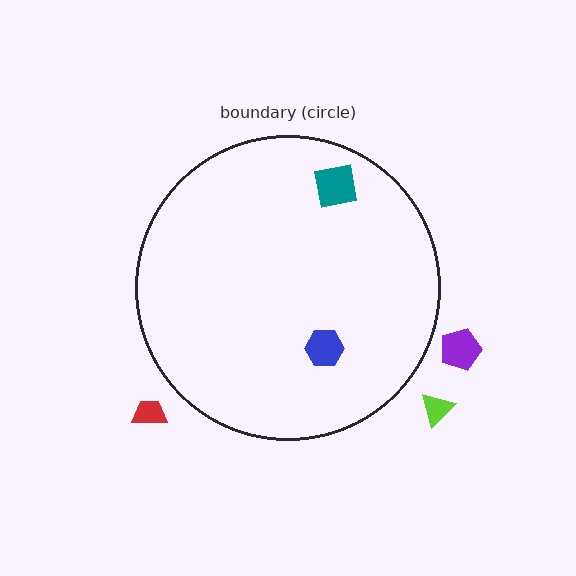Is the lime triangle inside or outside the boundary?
Outside.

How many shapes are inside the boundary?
2 inside, 3 outside.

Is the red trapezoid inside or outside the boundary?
Outside.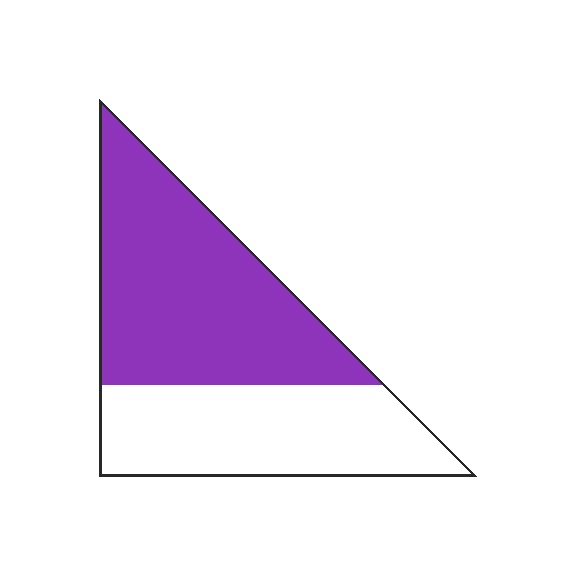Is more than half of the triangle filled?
Yes.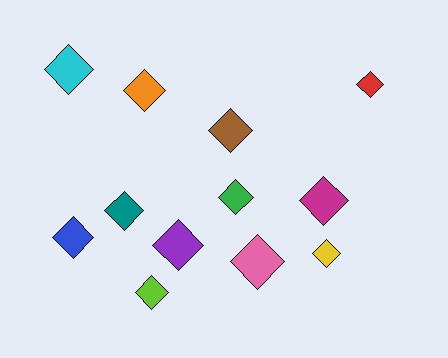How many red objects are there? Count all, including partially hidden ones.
There is 1 red object.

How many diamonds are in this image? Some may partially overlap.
There are 12 diamonds.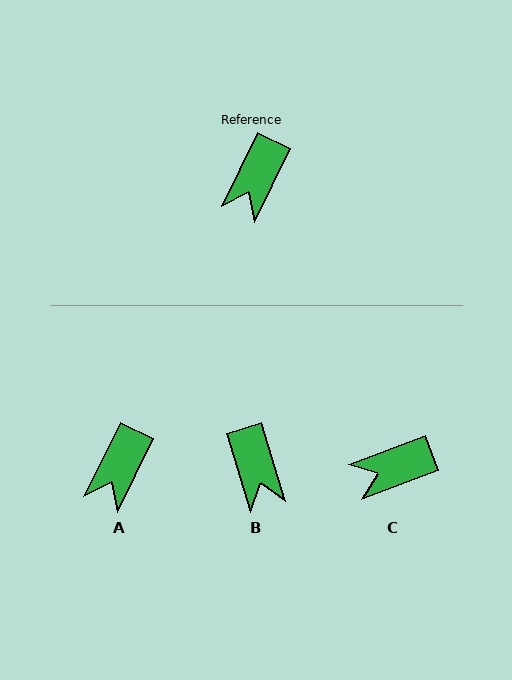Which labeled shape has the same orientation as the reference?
A.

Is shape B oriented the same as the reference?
No, it is off by about 43 degrees.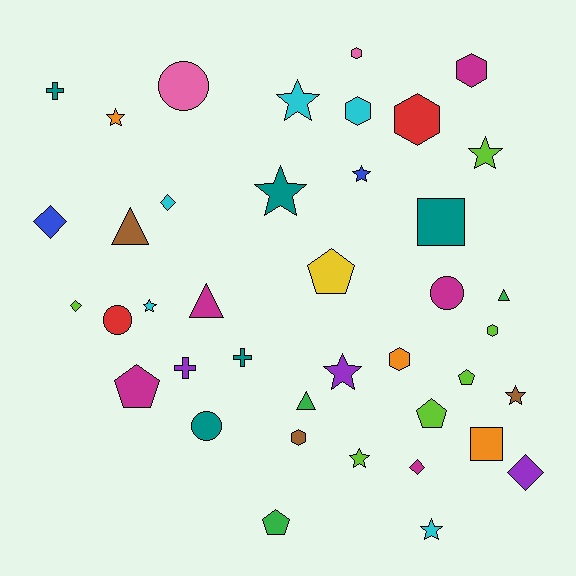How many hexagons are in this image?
There are 7 hexagons.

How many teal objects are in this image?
There are 5 teal objects.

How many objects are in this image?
There are 40 objects.